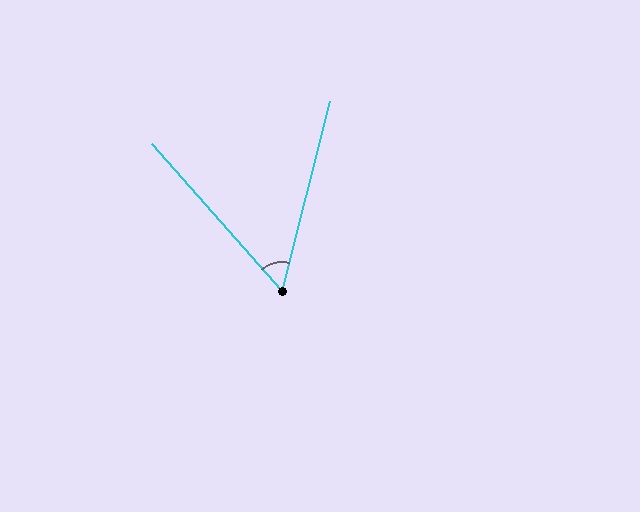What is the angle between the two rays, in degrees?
Approximately 56 degrees.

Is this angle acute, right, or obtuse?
It is acute.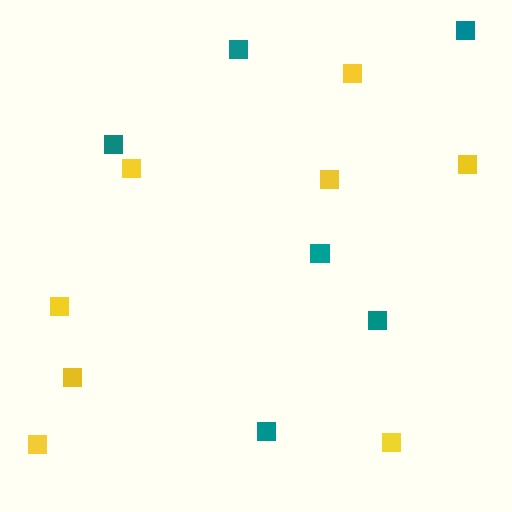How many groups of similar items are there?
There are 2 groups: one group of yellow squares (8) and one group of teal squares (6).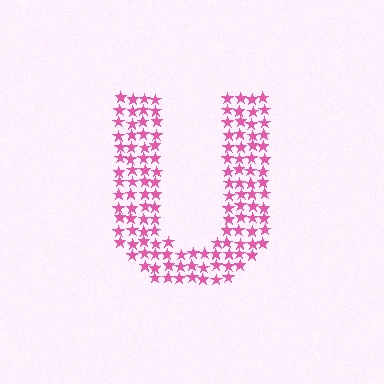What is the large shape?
The large shape is the letter U.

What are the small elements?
The small elements are stars.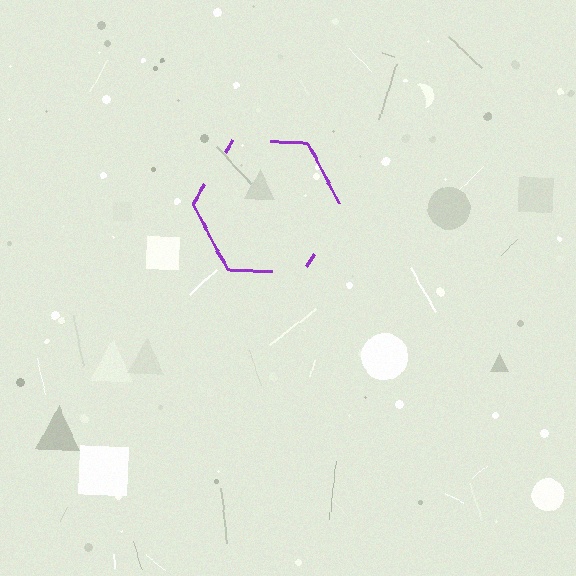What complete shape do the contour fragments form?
The contour fragments form a hexagon.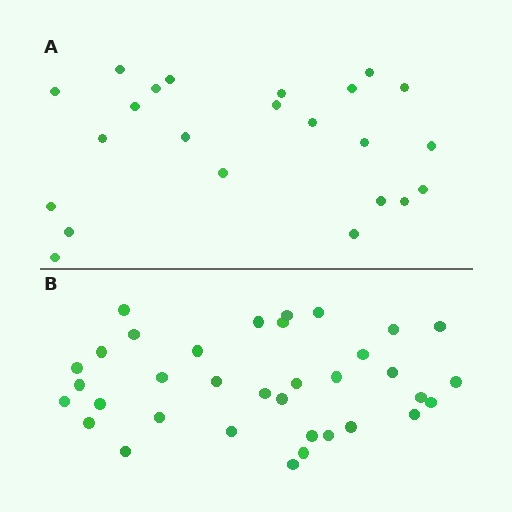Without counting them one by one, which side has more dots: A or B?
Region B (the bottom region) has more dots.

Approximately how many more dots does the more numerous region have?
Region B has roughly 12 or so more dots than region A.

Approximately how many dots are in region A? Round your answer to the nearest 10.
About 20 dots. (The exact count is 23, which rounds to 20.)